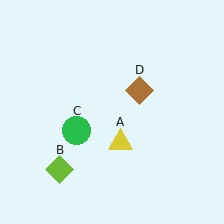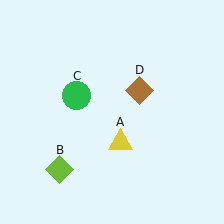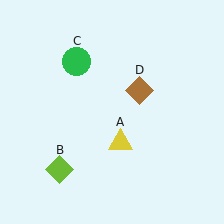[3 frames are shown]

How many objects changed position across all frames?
1 object changed position: green circle (object C).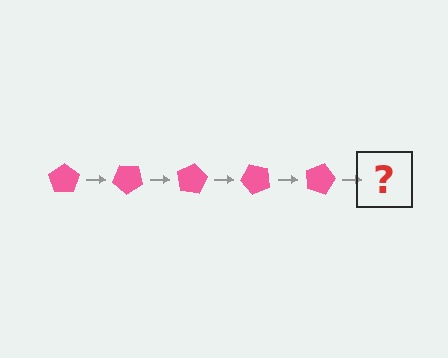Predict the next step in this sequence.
The next step is a pink pentagon rotated 200 degrees.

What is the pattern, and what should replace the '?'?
The pattern is that the pentagon rotates 40 degrees each step. The '?' should be a pink pentagon rotated 200 degrees.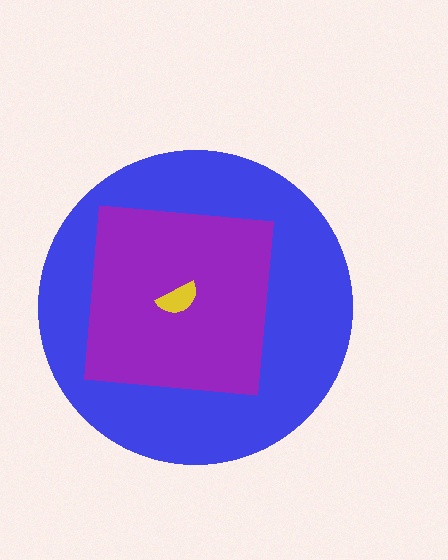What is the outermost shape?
The blue circle.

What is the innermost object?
The yellow semicircle.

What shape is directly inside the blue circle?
The purple square.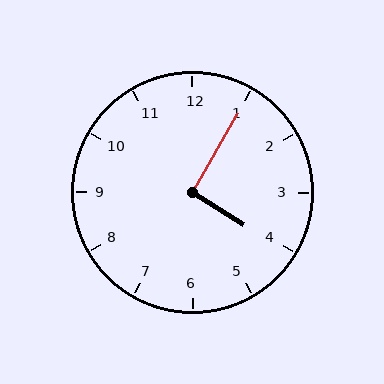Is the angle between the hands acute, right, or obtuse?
It is right.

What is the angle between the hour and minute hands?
Approximately 92 degrees.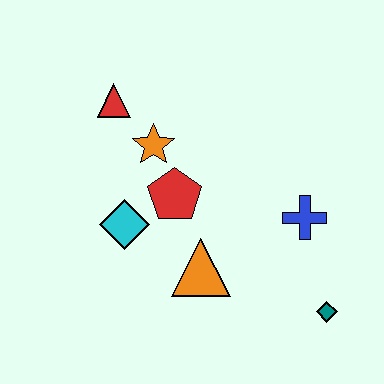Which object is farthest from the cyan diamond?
The teal diamond is farthest from the cyan diamond.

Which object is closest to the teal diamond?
The blue cross is closest to the teal diamond.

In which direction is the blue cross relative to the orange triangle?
The blue cross is to the right of the orange triangle.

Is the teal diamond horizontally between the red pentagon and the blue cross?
No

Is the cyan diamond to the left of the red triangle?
No